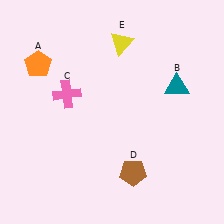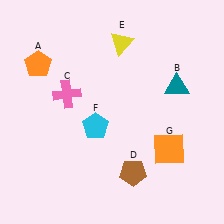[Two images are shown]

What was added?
A cyan pentagon (F), an orange square (G) were added in Image 2.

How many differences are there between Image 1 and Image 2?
There are 2 differences between the two images.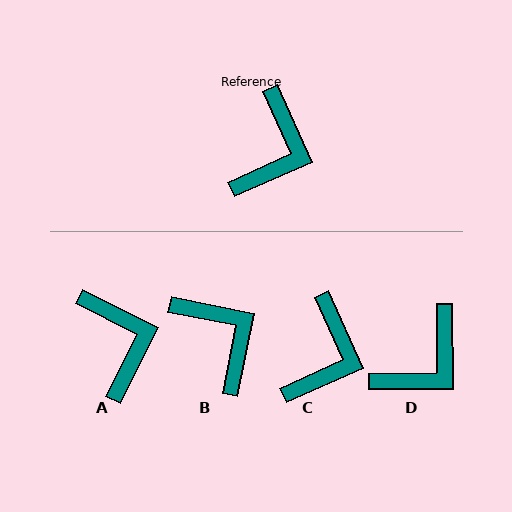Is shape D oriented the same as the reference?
No, it is off by about 24 degrees.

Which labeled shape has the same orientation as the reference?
C.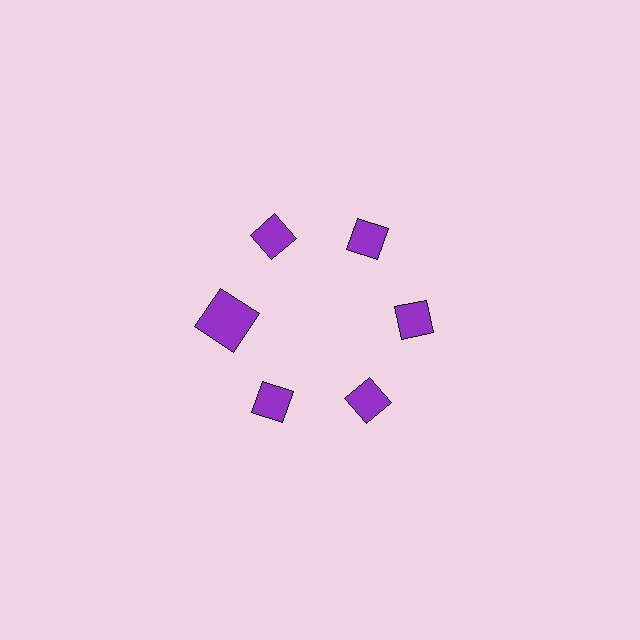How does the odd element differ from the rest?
It has a different shape: square instead of diamond.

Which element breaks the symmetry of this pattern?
The purple square at roughly the 9 o'clock position breaks the symmetry. All other shapes are purple diamonds.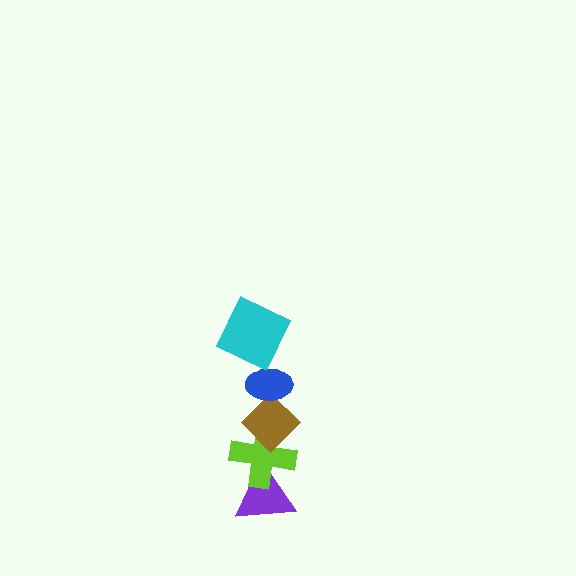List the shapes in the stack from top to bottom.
From top to bottom: the cyan square, the blue ellipse, the brown diamond, the lime cross, the purple triangle.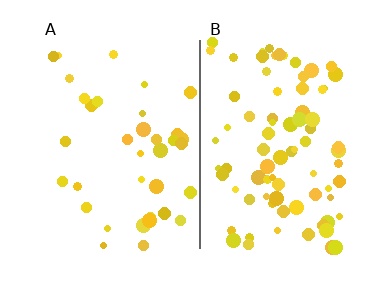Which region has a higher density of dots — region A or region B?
B (the right).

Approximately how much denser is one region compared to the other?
Approximately 2.4× — region B over region A.